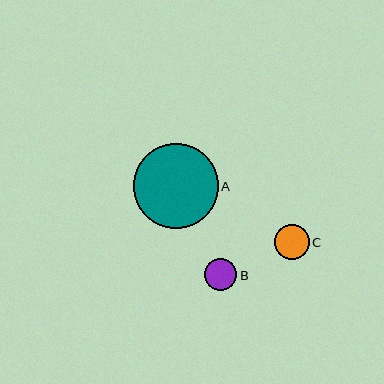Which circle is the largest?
Circle A is the largest with a size of approximately 85 pixels.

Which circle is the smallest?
Circle B is the smallest with a size of approximately 32 pixels.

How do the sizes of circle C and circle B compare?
Circle C and circle B are approximately the same size.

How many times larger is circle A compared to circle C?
Circle A is approximately 2.5 times the size of circle C.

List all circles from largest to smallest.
From largest to smallest: A, C, B.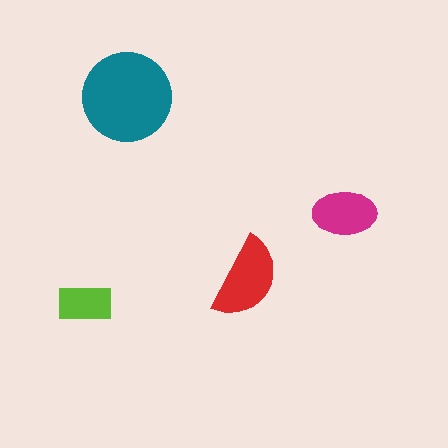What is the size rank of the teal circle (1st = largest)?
1st.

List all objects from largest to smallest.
The teal circle, the red semicircle, the magenta ellipse, the lime rectangle.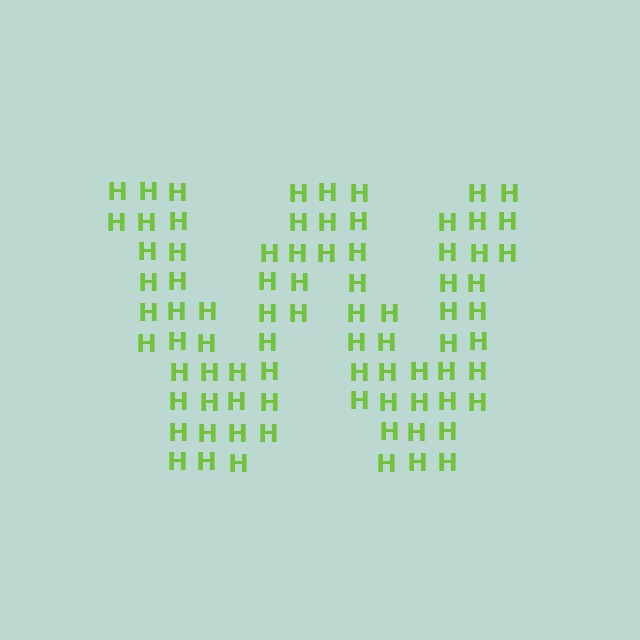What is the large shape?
The large shape is the letter W.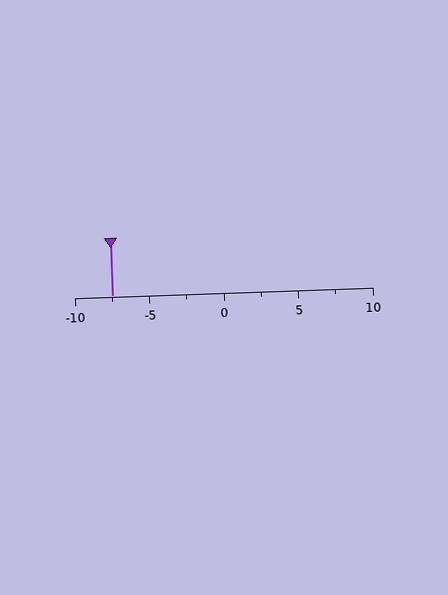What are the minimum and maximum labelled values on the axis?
The axis runs from -10 to 10.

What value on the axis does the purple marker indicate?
The marker indicates approximately -7.5.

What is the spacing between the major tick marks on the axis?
The major ticks are spaced 5 apart.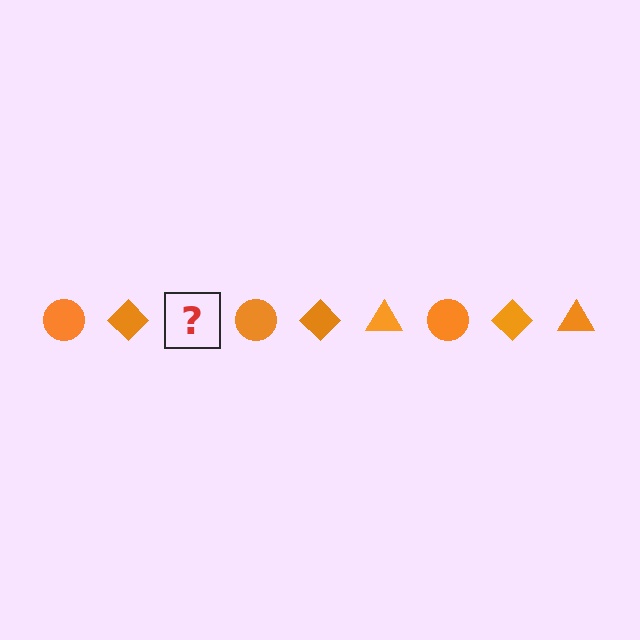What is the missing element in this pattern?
The missing element is an orange triangle.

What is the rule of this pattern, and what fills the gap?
The rule is that the pattern cycles through circle, diamond, triangle shapes in orange. The gap should be filled with an orange triangle.